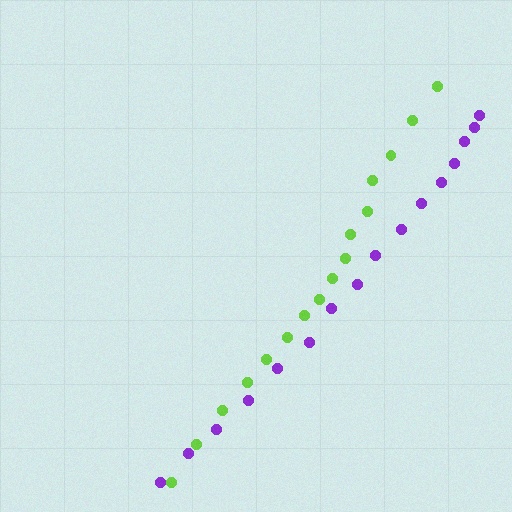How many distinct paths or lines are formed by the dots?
There are 2 distinct paths.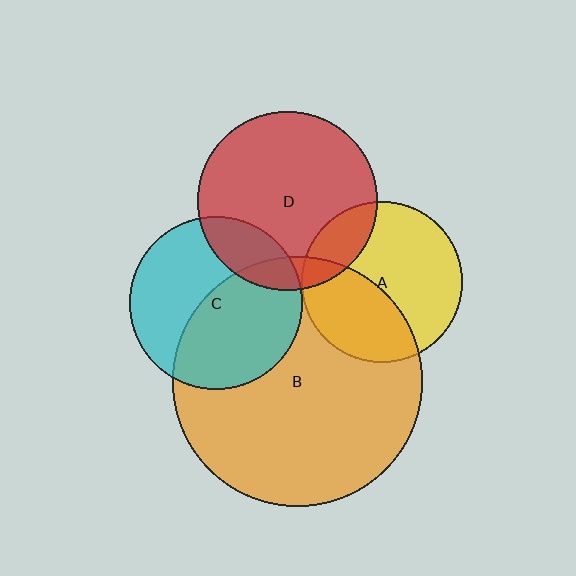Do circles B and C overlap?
Yes.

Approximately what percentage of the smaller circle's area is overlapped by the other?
Approximately 50%.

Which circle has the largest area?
Circle B (orange).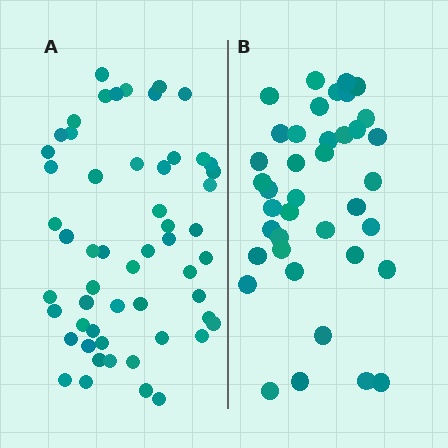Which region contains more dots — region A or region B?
Region A (the left region) has more dots.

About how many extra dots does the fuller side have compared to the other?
Region A has approximately 15 more dots than region B.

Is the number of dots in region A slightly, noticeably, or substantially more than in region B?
Region A has noticeably more, but not dramatically so. The ratio is roughly 1.4 to 1.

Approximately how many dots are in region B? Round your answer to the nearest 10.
About 40 dots. (The exact count is 39, which rounds to 40.)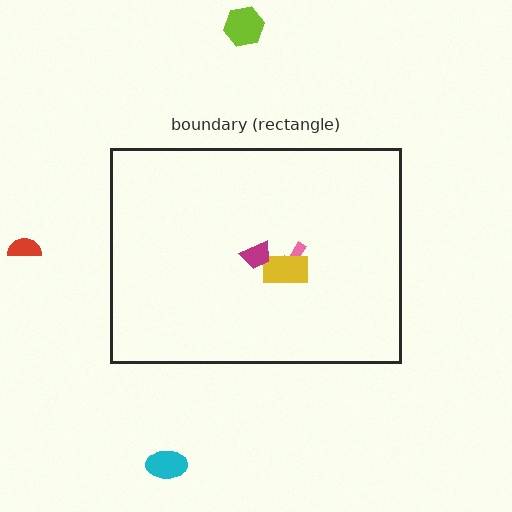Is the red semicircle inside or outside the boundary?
Outside.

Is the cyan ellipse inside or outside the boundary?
Outside.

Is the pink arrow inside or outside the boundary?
Inside.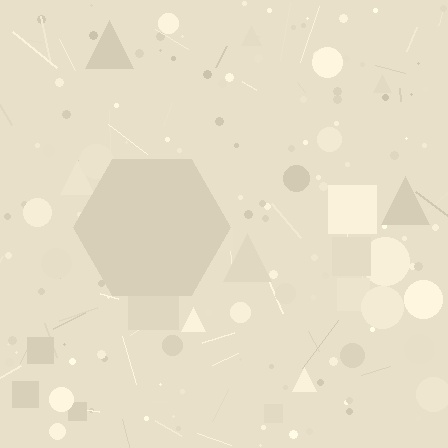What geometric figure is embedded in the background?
A hexagon is embedded in the background.